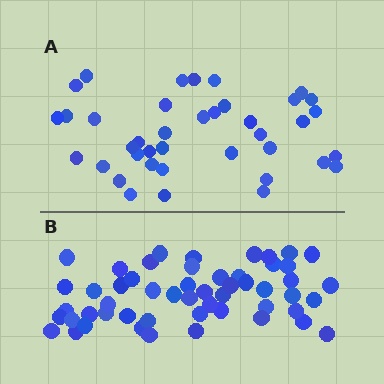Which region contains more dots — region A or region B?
Region B (the bottom region) has more dots.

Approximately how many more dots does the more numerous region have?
Region B has approximately 15 more dots than region A.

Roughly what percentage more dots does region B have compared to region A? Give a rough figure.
About 35% more.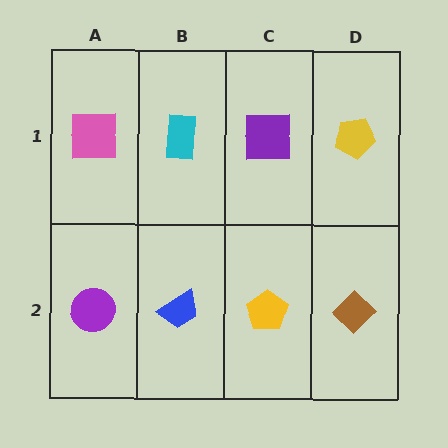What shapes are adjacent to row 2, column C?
A purple square (row 1, column C), a blue trapezoid (row 2, column B), a brown diamond (row 2, column D).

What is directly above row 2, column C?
A purple square.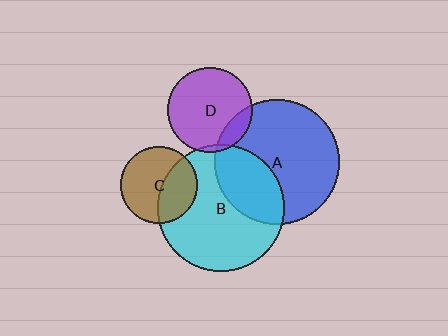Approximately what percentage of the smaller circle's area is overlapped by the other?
Approximately 15%.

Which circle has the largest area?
Circle B (cyan).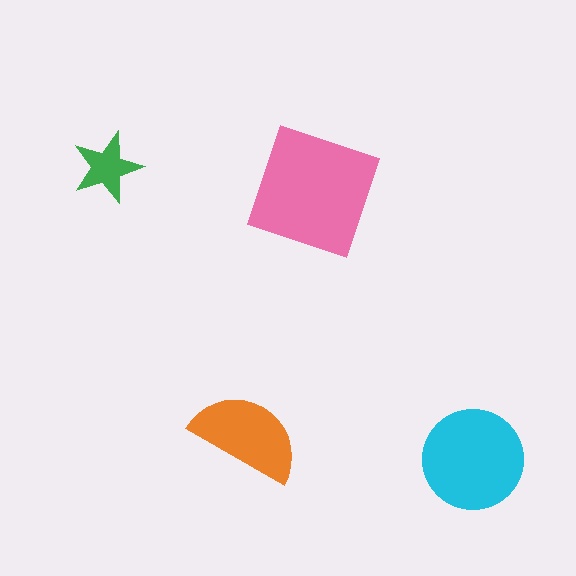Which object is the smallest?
The green star.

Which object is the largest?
The pink square.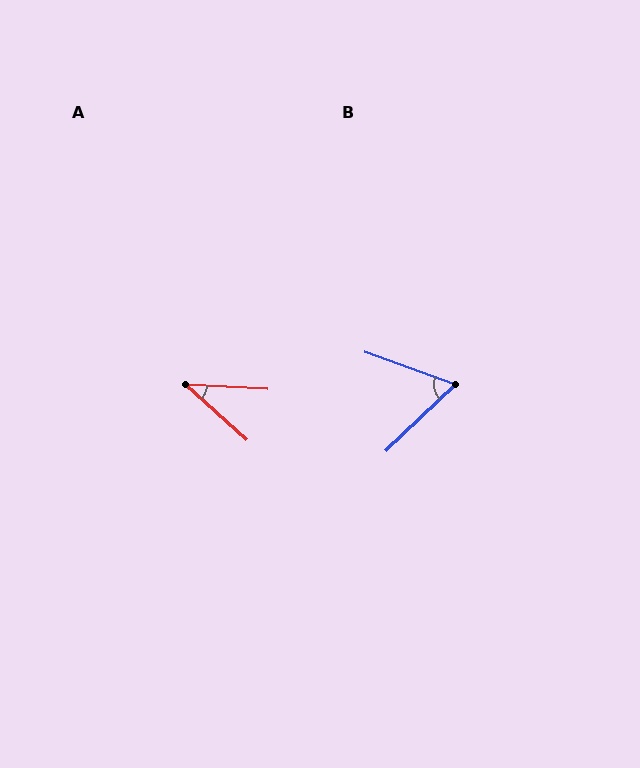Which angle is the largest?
B, at approximately 63 degrees.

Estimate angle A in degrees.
Approximately 40 degrees.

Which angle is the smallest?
A, at approximately 40 degrees.